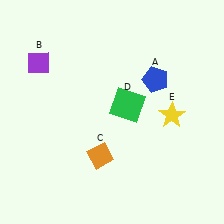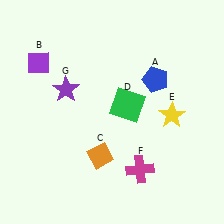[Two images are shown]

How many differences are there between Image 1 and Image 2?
There are 2 differences between the two images.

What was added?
A magenta cross (F), a purple star (G) were added in Image 2.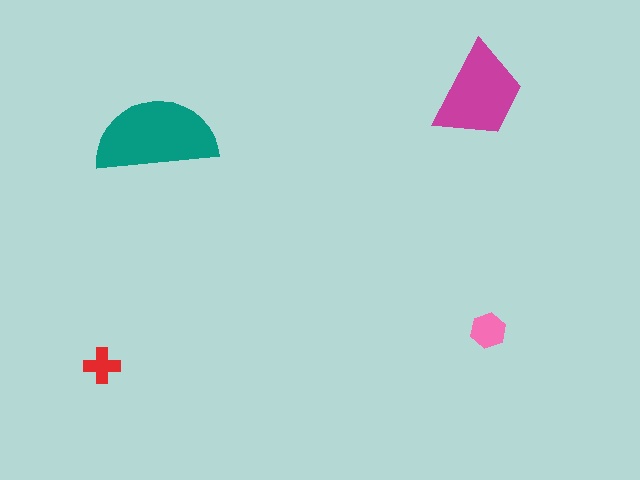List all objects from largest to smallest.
The teal semicircle, the magenta trapezoid, the pink hexagon, the red cross.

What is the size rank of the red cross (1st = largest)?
4th.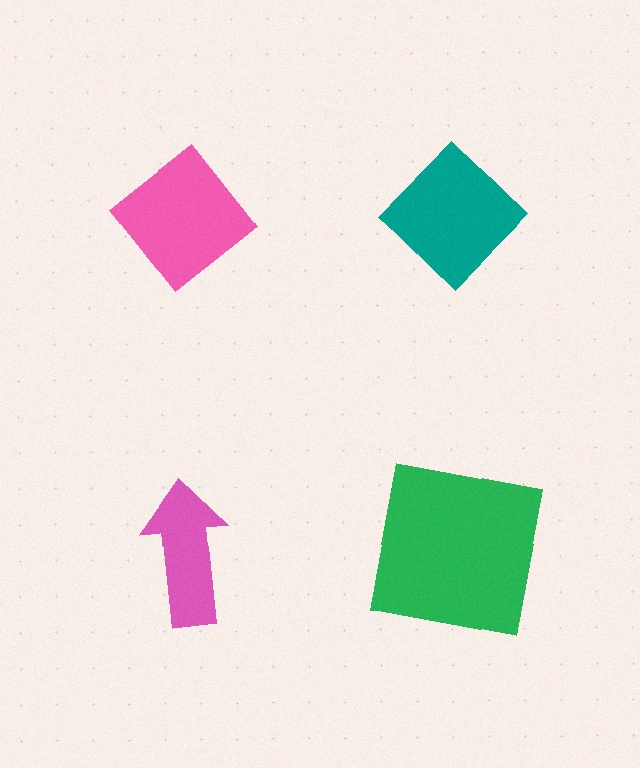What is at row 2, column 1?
A pink arrow.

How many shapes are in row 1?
2 shapes.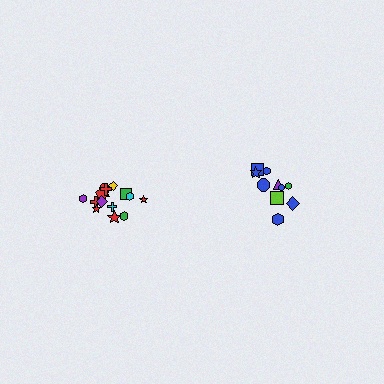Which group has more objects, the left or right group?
The left group.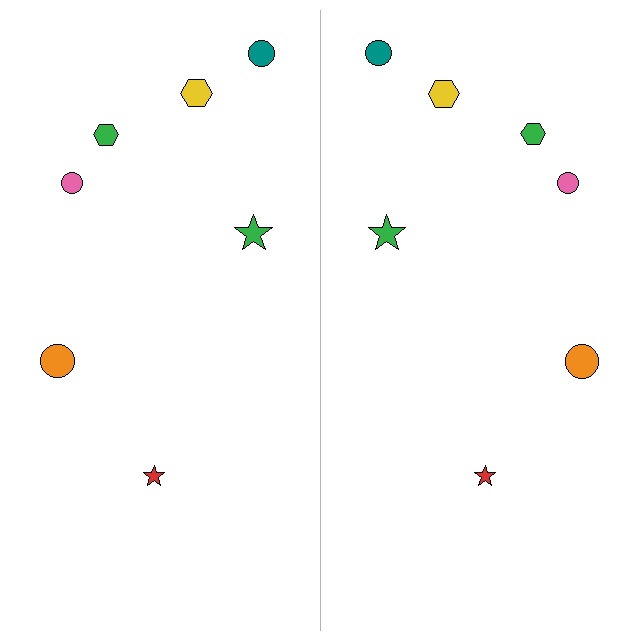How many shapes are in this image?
There are 14 shapes in this image.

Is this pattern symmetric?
Yes, this pattern has bilateral (reflection) symmetry.